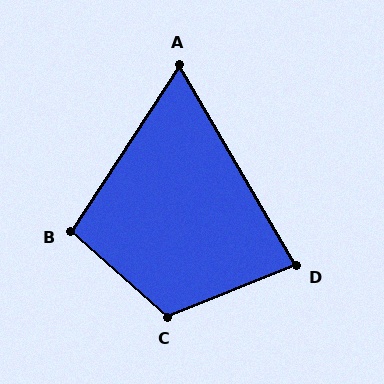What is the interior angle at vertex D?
Approximately 82 degrees (acute).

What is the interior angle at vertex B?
Approximately 98 degrees (obtuse).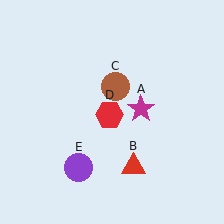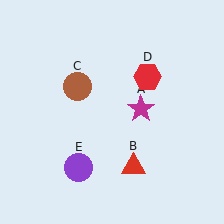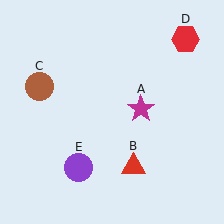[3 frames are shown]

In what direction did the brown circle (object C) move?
The brown circle (object C) moved left.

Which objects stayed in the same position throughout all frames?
Magenta star (object A) and red triangle (object B) and purple circle (object E) remained stationary.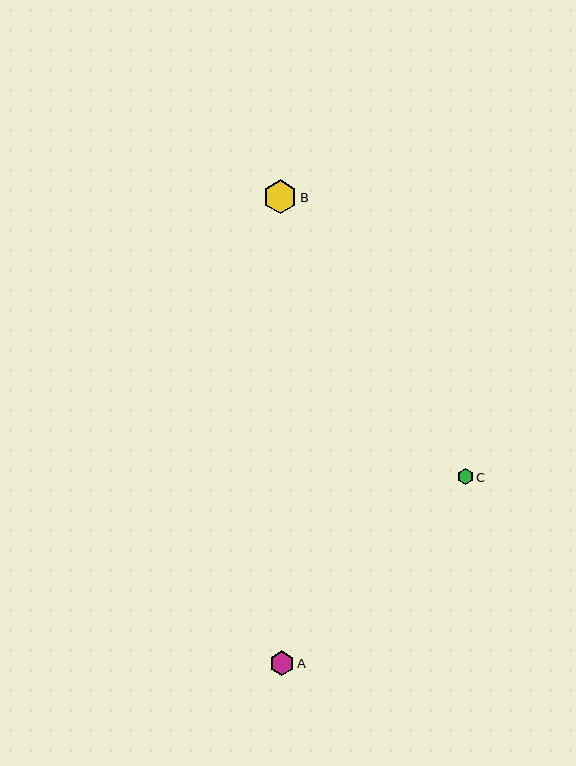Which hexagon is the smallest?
Hexagon C is the smallest with a size of approximately 15 pixels.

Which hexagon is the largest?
Hexagon B is the largest with a size of approximately 34 pixels.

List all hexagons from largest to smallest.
From largest to smallest: B, A, C.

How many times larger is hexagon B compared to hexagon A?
Hexagon B is approximately 1.3 times the size of hexagon A.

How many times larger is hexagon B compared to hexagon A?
Hexagon B is approximately 1.3 times the size of hexagon A.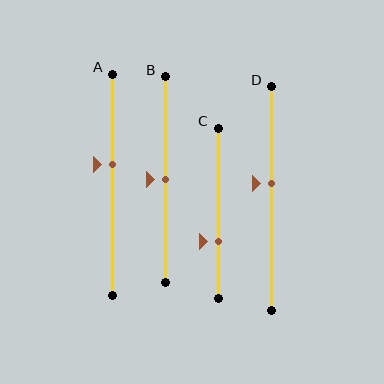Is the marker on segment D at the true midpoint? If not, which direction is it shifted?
No, the marker on segment D is shifted upward by about 7% of the segment length.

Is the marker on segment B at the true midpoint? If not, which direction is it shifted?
Yes, the marker on segment B is at the true midpoint.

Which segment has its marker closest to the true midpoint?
Segment B has its marker closest to the true midpoint.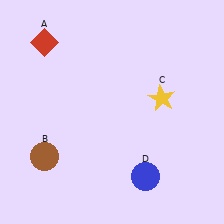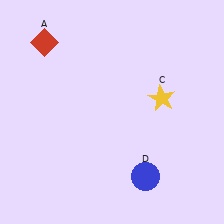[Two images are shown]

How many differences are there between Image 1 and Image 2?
There is 1 difference between the two images.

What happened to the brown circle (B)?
The brown circle (B) was removed in Image 2. It was in the bottom-left area of Image 1.